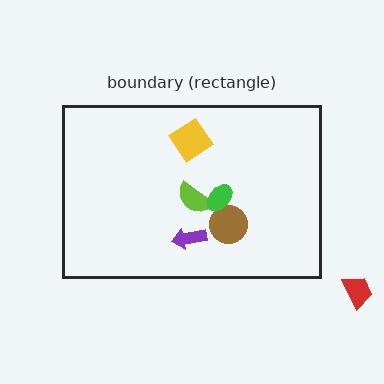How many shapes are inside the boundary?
5 inside, 1 outside.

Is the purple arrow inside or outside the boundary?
Inside.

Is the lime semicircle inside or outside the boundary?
Inside.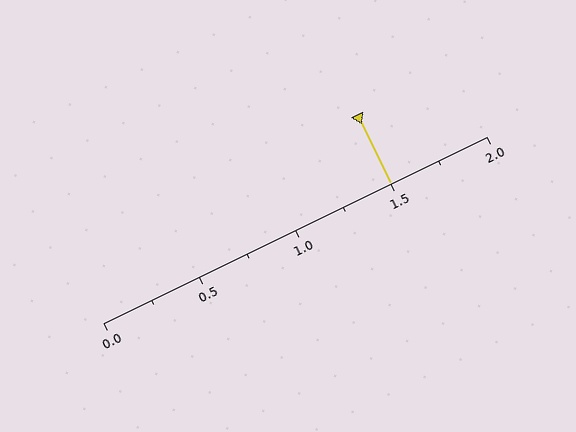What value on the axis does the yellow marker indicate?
The marker indicates approximately 1.5.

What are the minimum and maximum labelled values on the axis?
The axis runs from 0.0 to 2.0.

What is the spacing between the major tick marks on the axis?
The major ticks are spaced 0.5 apart.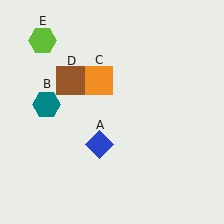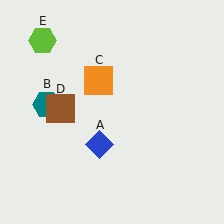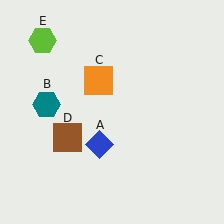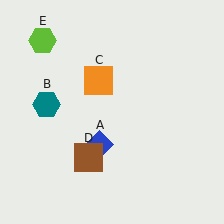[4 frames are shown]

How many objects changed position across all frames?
1 object changed position: brown square (object D).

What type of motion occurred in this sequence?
The brown square (object D) rotated counterclockwise around the center of the scene.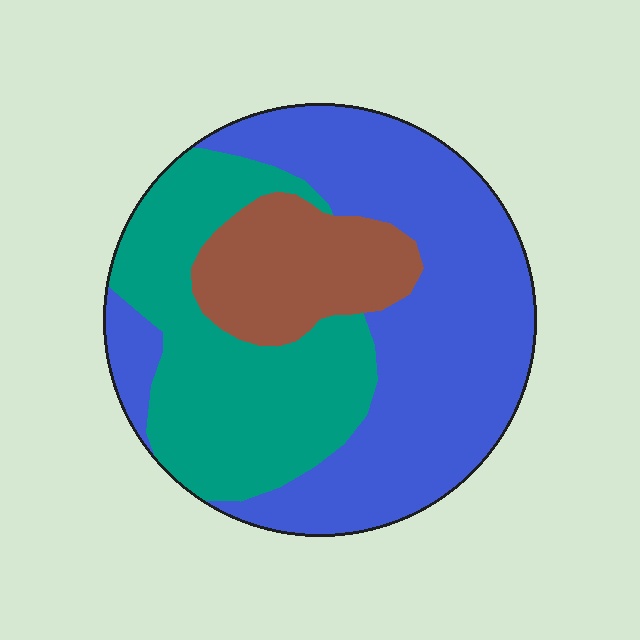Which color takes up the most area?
Blue, at roughly 50%.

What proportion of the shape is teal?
Teal takes up about one third (1/3) of the shape.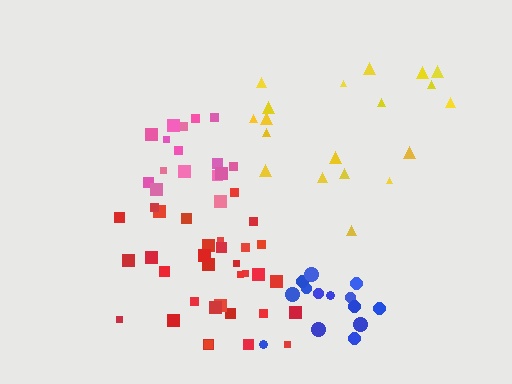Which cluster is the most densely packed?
Pink.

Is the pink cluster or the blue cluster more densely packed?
Pink.